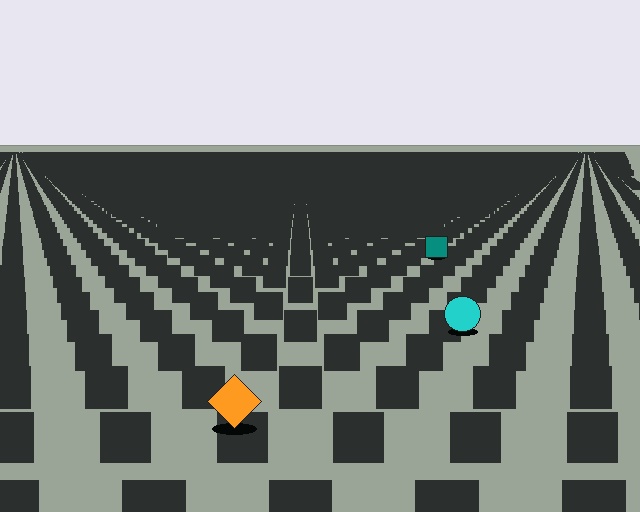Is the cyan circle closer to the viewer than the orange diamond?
No. The orange diamond is closer — you can tell from the texture gradient: the ground texture is coarser near it.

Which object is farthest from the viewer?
The teal square is farthest from the viewer. It appears smaller and the ground texture around it is denser.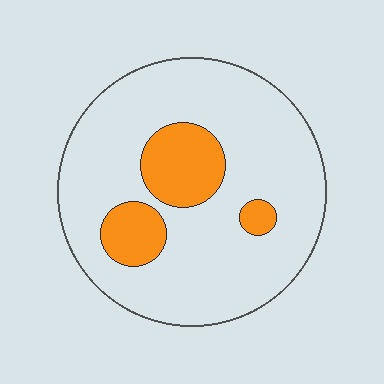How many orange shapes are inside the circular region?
3.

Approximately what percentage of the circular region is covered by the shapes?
Approximately 20%.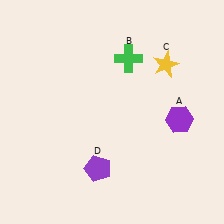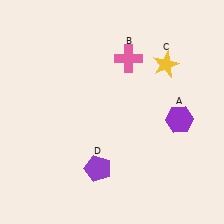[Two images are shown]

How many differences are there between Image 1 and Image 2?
There is 1 difference between the two images.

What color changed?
The cross (B) changed from green in Image 1 to pink in Image 2.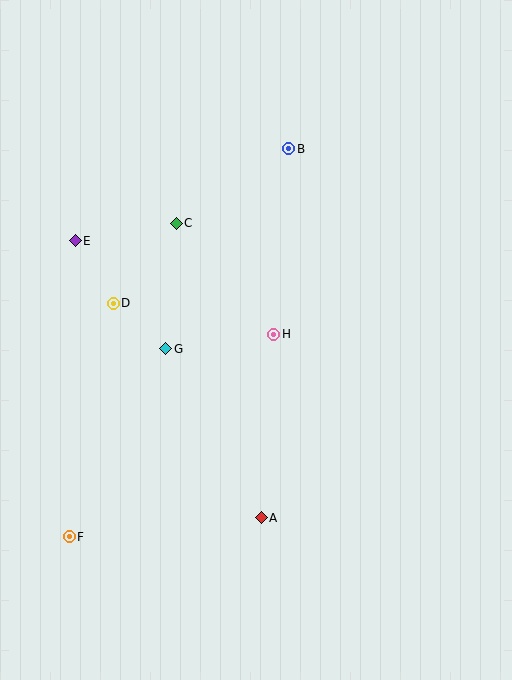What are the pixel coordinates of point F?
Point F is at (69, 537).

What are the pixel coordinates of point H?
Point H is at (274, 334).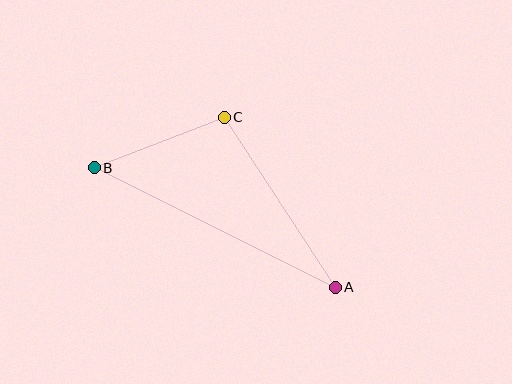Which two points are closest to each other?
Points B and C are closest to each other.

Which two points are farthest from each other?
Points A and B are farthest from each other.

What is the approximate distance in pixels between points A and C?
The distance between A and C is approximately 203 pixels.